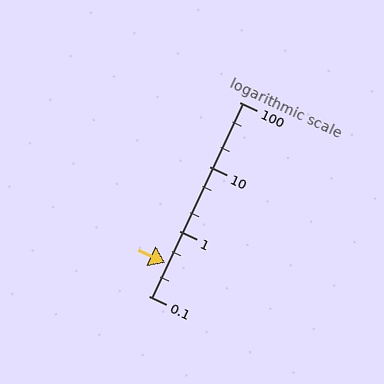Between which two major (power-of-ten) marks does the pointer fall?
The pointer is between 0.1 and 1.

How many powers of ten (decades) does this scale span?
The scale spans 3 decades, from 0.1 to 100.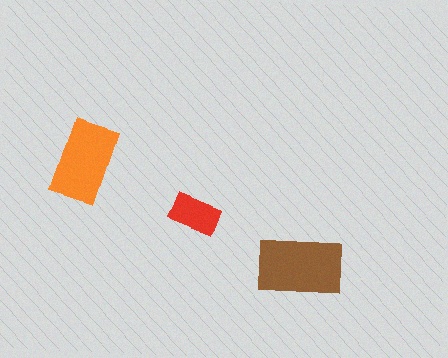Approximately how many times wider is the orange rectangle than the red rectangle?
About 1.5 times wider.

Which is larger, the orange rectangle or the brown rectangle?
The brown one.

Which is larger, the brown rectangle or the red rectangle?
The brown one.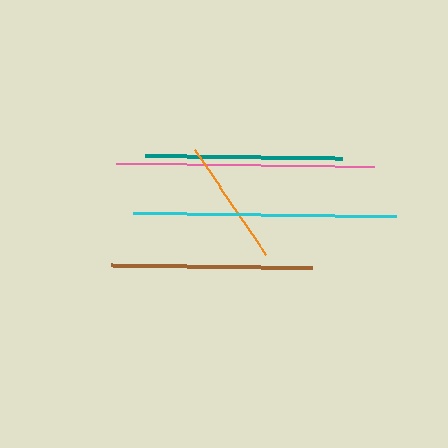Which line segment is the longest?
The cyan line is the longest at approximately 263 pixels.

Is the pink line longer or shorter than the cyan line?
The cyan line is longer than the pink line.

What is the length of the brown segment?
The brown segment is approximately 201 pixels long.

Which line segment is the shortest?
The orange line is the shortest at approximately 126 pixels.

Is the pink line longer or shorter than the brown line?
The pink line is longer than the brown line.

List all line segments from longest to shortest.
From longest to shortest: cyan, pink, brown, teal, orange.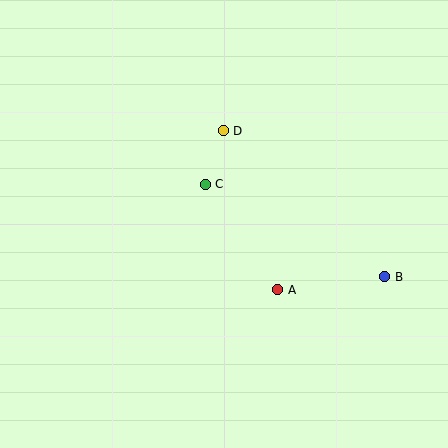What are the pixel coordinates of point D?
Point D is at (223, 131).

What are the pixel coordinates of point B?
Point B is at (385, 277).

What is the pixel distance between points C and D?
The distance between C and D is 56 pixels.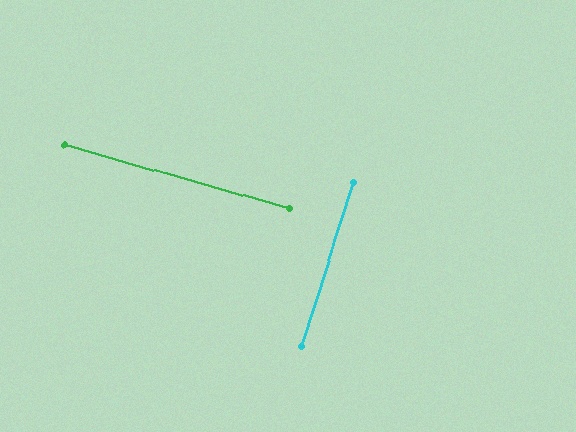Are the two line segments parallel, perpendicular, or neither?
Perpendicular — they meet at approximately 89°.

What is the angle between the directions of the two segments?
Approximately 89 degrees.